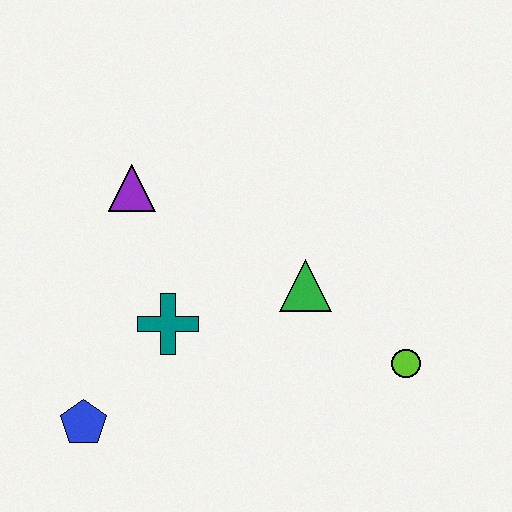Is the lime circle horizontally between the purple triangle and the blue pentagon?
No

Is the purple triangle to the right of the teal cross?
No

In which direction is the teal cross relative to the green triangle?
The teal cross is to the left of the green triangle.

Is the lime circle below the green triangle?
Yes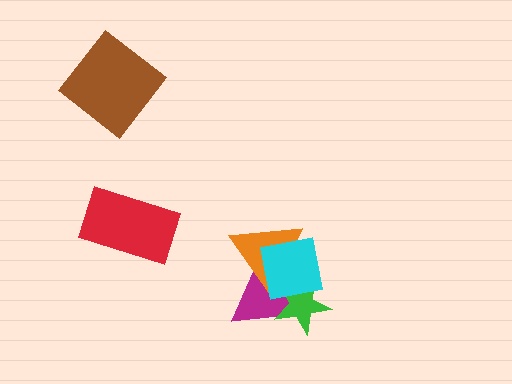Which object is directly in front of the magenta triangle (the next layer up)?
The orange triangle is directly in front of the magenta triangle.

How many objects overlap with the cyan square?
3 objects overlap with the cyan square.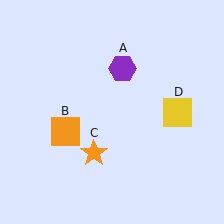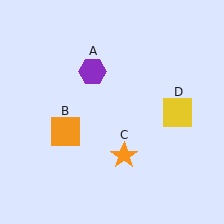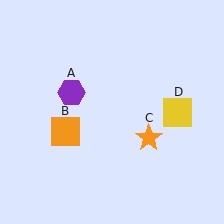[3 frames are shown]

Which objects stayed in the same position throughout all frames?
Orange square (object B) and yellow square (object D) remained stationary.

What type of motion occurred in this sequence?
The purple hexagon (object A), orange star (object C) rotated counterclockwise around the center of the scene.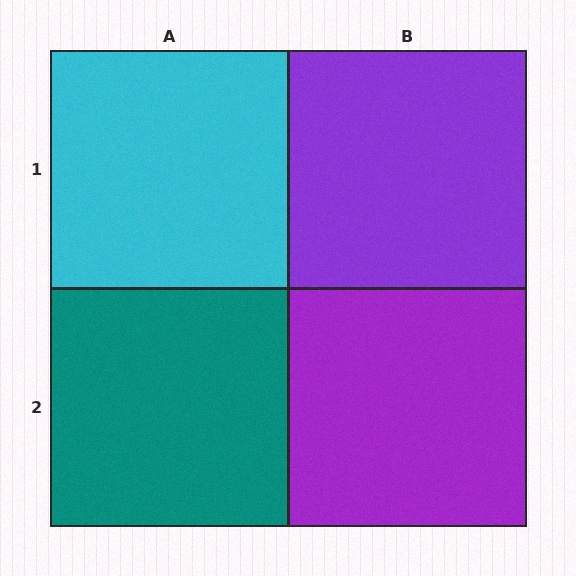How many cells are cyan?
1 cell is cyan.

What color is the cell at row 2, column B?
Purple.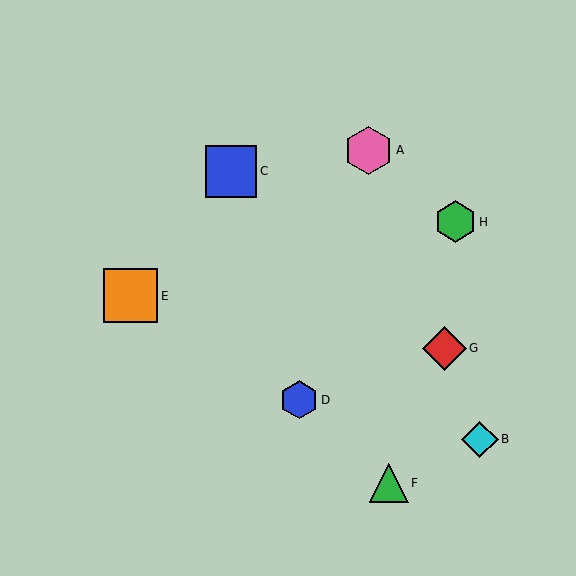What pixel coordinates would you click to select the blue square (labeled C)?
Click at (231, 171) to select the blue square C.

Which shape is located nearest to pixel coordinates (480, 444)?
The cyan diamond (labeled B) at (480, 439) is nearest to that location.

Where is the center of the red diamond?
The center of the red diamond is at (445, 348).